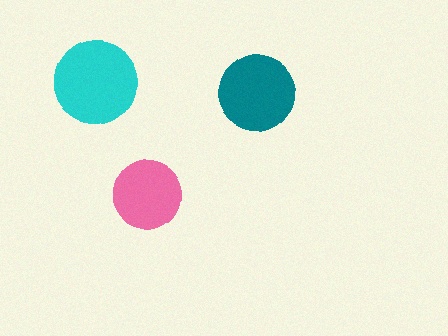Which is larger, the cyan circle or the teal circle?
The cyan one.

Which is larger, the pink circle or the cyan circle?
The cyan one.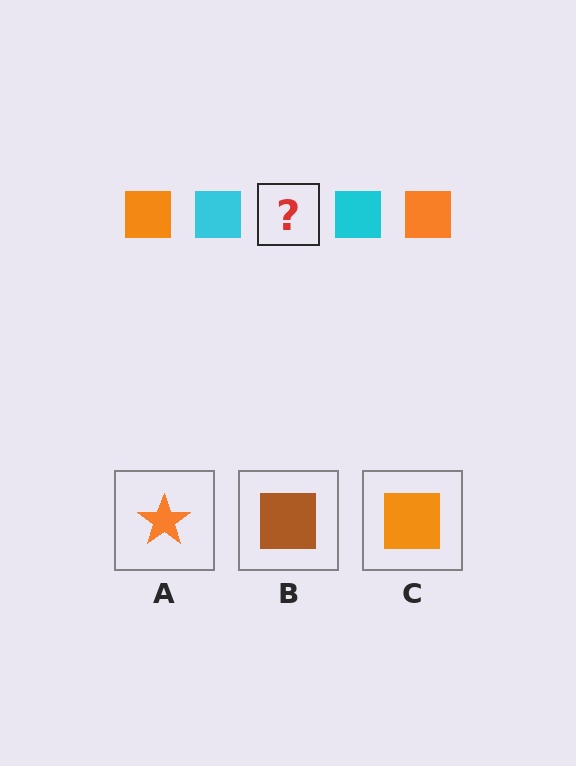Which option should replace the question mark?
Option C.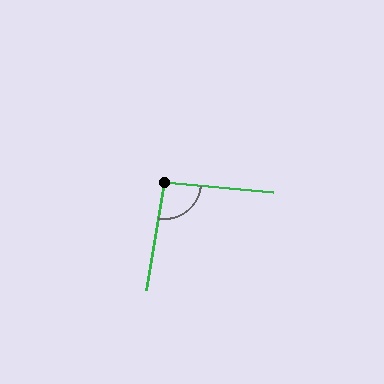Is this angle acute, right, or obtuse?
It is approximately a right angle.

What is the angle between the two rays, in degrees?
Approximately 95 degrees.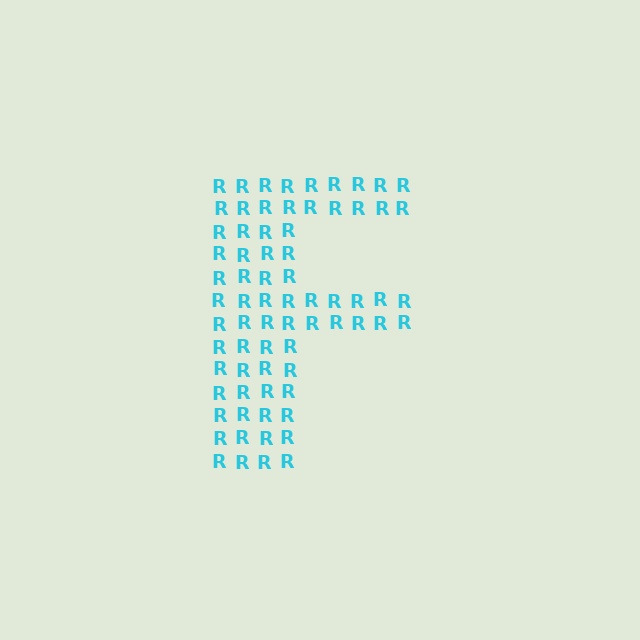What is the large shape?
The large shape is the letter F.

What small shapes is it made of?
It is made of small letter R's.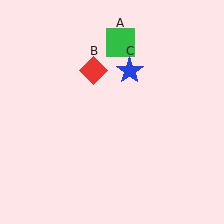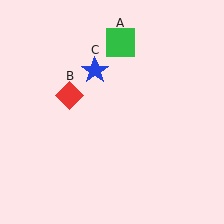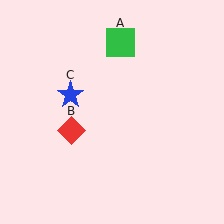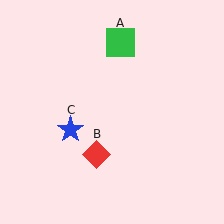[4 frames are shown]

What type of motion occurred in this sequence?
The red diamond (object B), blue star (object C) rotated counterclockwise around the center of the scene.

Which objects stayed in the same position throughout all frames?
Green square (object A) remained stationary.